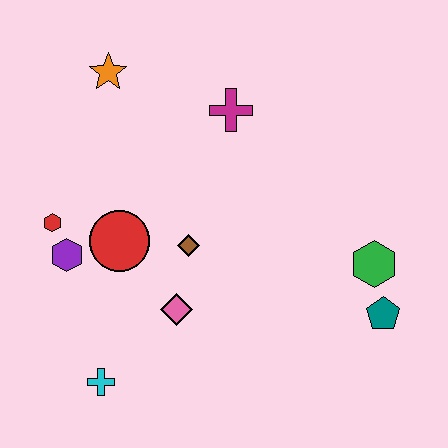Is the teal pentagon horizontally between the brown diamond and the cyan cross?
No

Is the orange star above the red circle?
Yes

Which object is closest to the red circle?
The purple hexagon is closest to the red circle.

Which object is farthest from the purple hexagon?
The teal pentagon is farthest from the purple hexagon.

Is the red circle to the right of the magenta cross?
No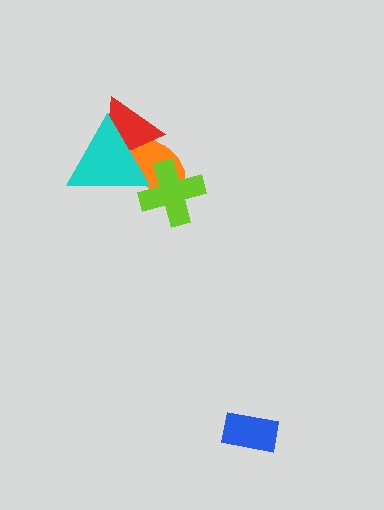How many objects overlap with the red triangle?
2 objects overlap with the red triangle.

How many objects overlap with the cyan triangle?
3 objects overlap with the cyan triangle.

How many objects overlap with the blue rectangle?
0 objects overlap with the blue rectangle.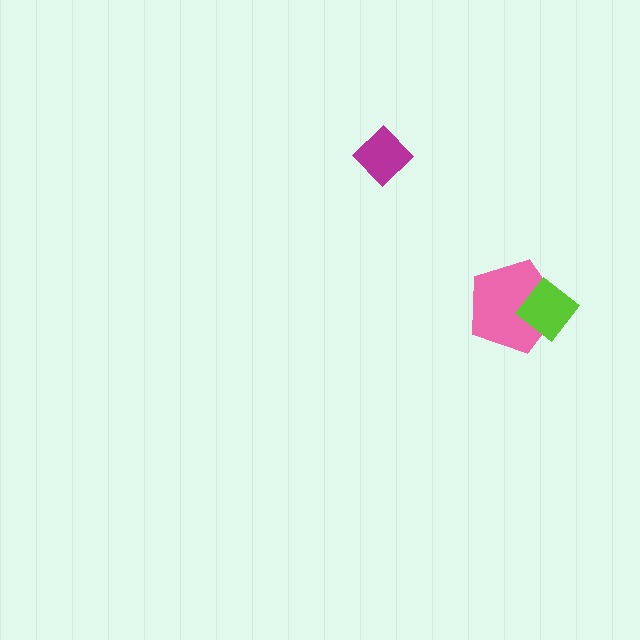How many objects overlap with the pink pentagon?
1 object overlaps with the pink pentagon.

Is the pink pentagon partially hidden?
Yes, it is partially covered by another shape.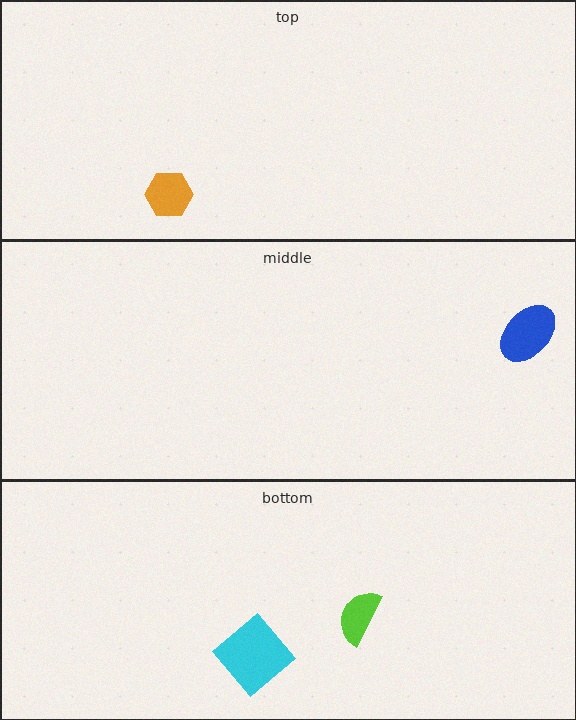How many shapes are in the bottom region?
2.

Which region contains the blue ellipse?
The middle region.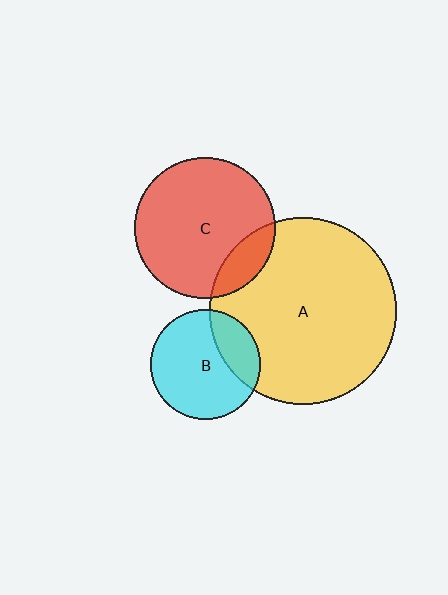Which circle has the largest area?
Circle A (yellow).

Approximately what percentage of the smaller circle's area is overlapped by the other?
Approximately 15%.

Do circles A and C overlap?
Yes.